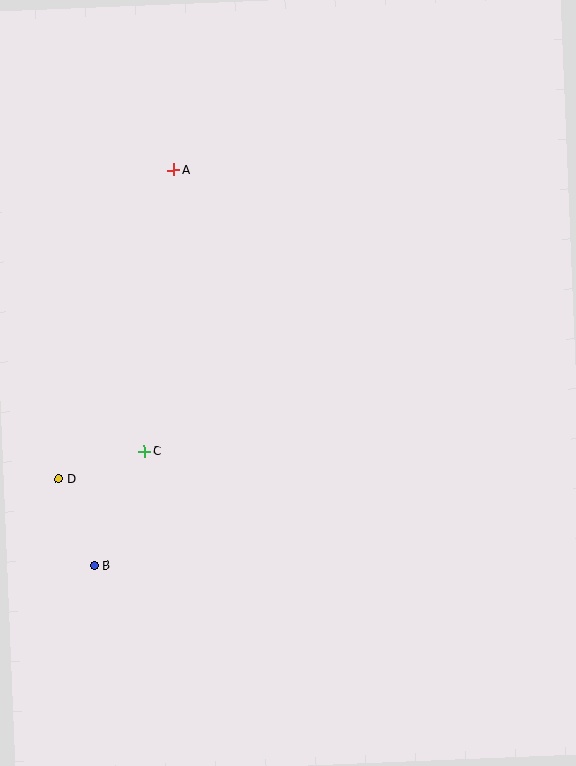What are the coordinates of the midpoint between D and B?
The midpoint between D and B is at (76, 522).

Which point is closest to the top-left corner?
Point A is closest to the top-left corner.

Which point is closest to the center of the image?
Point C at (144, 452) is closest to the center.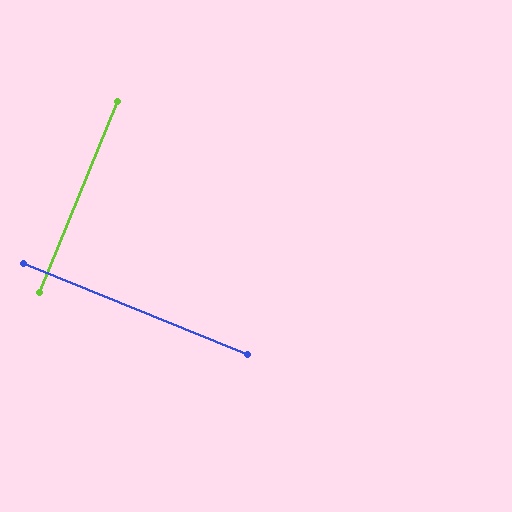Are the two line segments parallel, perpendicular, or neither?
Perpendicular — they meet at approximately 90°.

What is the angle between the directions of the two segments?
Approximately 90 degrees.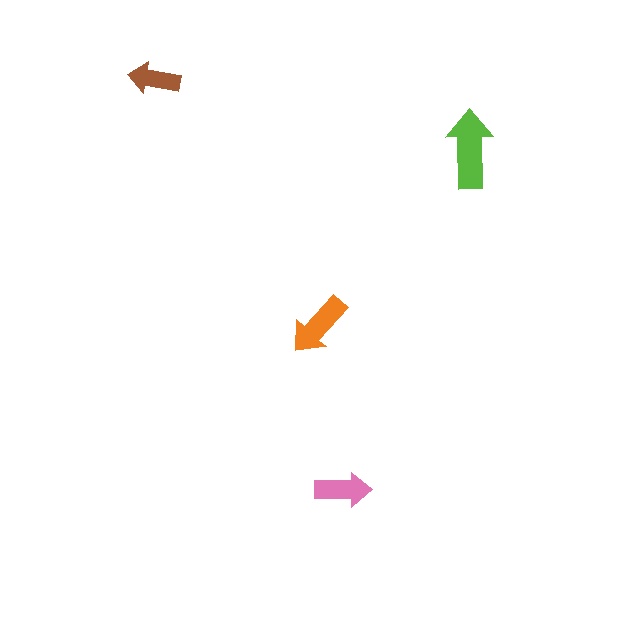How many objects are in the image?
There are 4 objects in the image.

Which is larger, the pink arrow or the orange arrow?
The orange one.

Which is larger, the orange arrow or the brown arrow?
The orange one.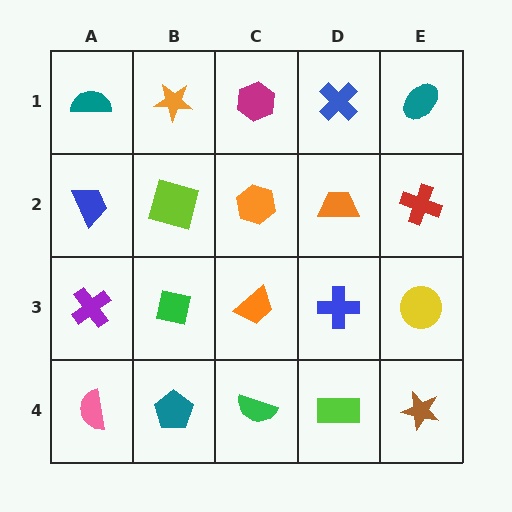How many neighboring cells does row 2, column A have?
3.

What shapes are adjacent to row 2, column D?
A blue cross (row 1, column D), a blue cross (row 3, column D), an orange hexagon (row 2, column C), a red cross (row 2, column E).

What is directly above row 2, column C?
A magenta hexagon.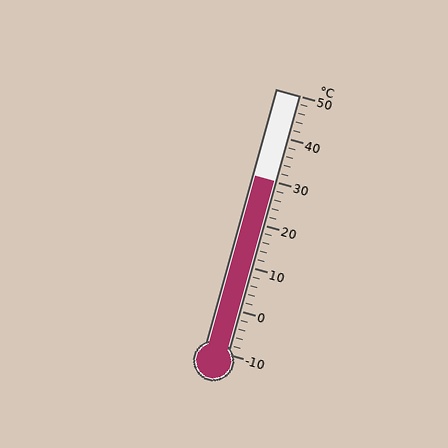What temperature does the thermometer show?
The thermometer shows approximately 30°C.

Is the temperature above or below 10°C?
The temperature is above 10°C.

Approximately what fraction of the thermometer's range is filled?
The thermometer is filled to approximately 65% of its range.